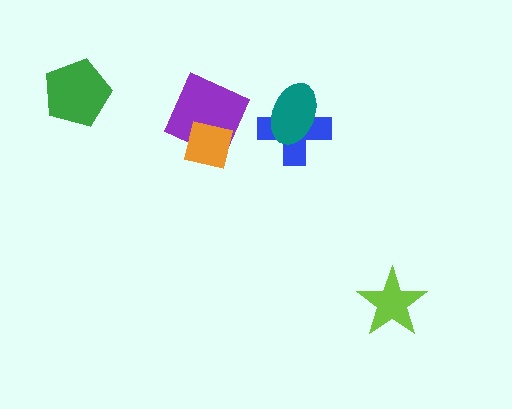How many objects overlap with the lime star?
0 objects overlap with the lime star.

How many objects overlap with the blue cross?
1 object overlaps with the blue cross.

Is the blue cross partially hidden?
Yes, it is partially covered by another shape.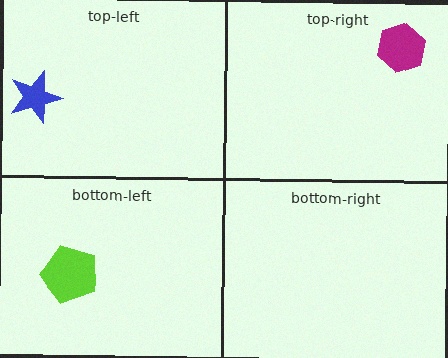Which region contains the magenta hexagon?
The top-right region.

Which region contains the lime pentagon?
The bottom-left region.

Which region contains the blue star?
The top-left region.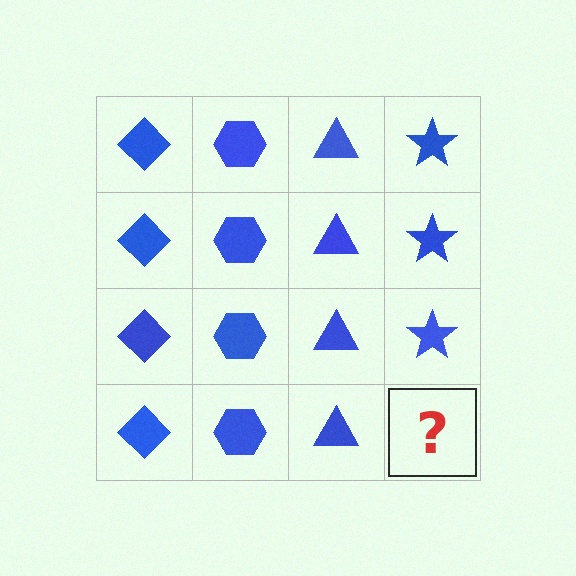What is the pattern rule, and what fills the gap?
The rule is that each column has a consistent shape. The gap should be filled with a blue star.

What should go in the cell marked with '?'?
The missing cell should contain a blue star.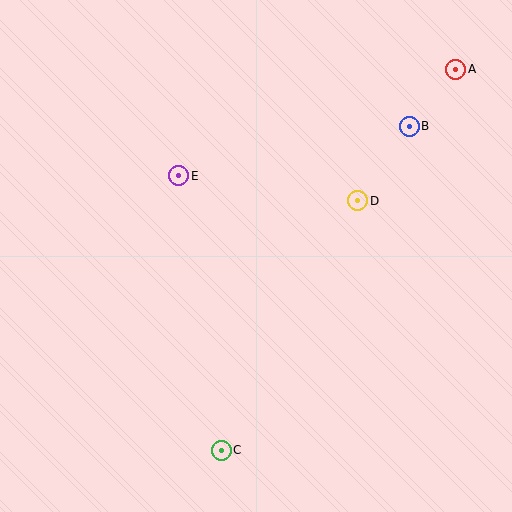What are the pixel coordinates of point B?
Point B is at (409, 126).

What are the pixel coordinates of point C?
Point C is at (221, 450).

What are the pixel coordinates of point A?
Point A is at (456, 69).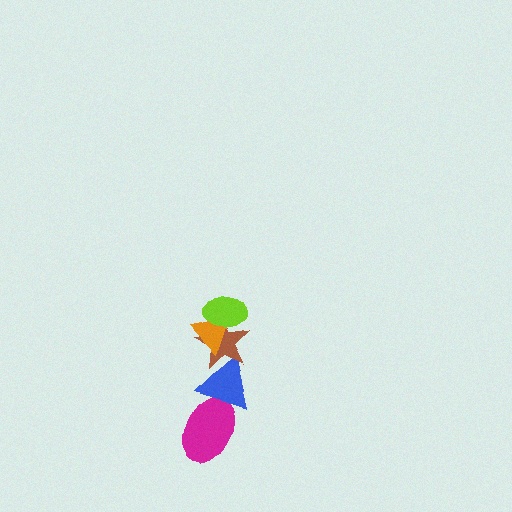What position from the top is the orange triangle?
The orange triangle is 2nd from the top.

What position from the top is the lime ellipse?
The lime ellipse is 1st from the top.